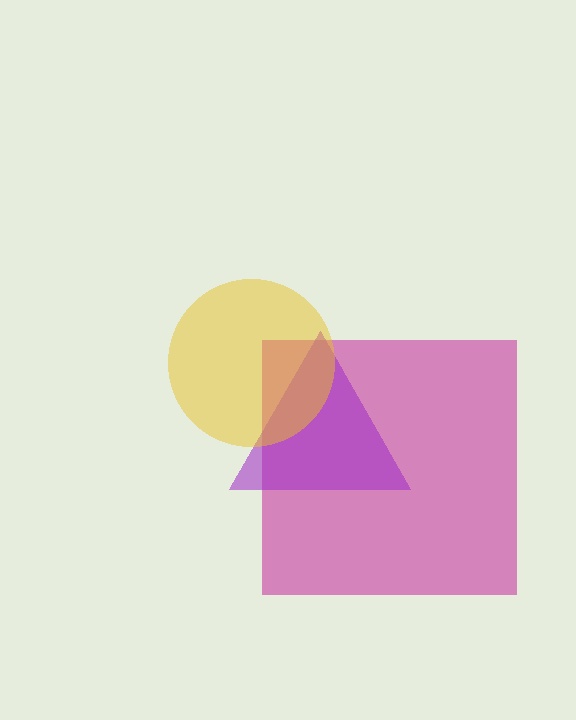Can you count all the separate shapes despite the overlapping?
Yes, there are 3 separate shapes.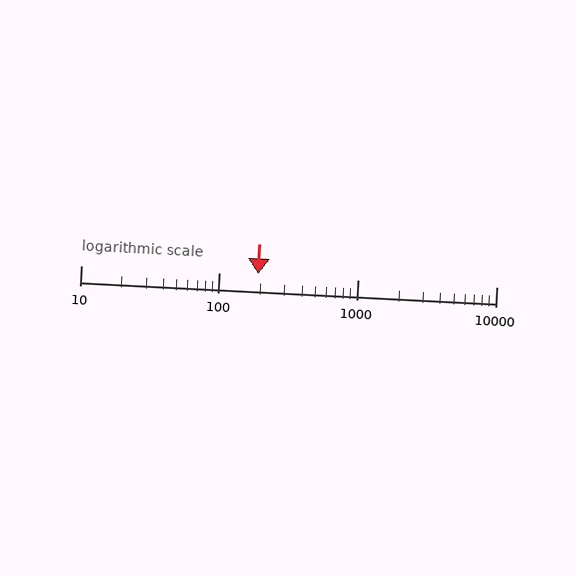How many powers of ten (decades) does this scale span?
The scale spans 3 decades, from 10 to 10000.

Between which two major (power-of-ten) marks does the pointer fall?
The pointer is between 100 and 1000.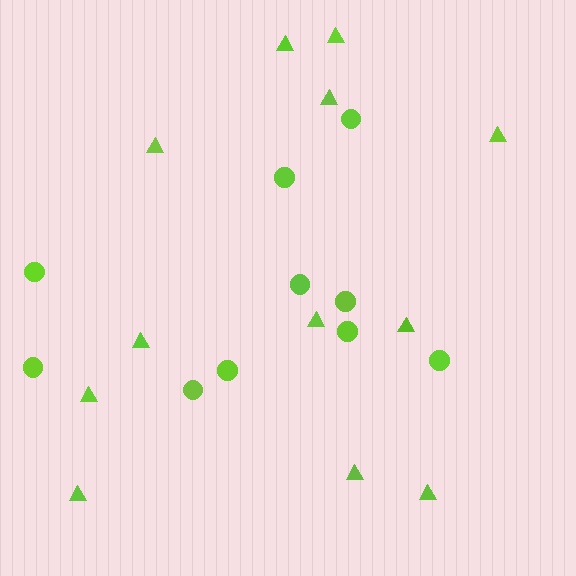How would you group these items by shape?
There are 2 groups: one group of circles (10) and one group of triangles (12).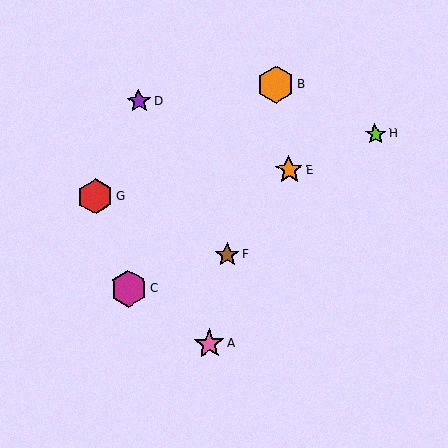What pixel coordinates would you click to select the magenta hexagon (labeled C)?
Click at (129, 289) to select the magenta hexagon C.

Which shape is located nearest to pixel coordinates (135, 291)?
The magenta hexagon (labeled C) at (129, 289) is nearest to that location.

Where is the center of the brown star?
The center of the brown star is at (227, 255).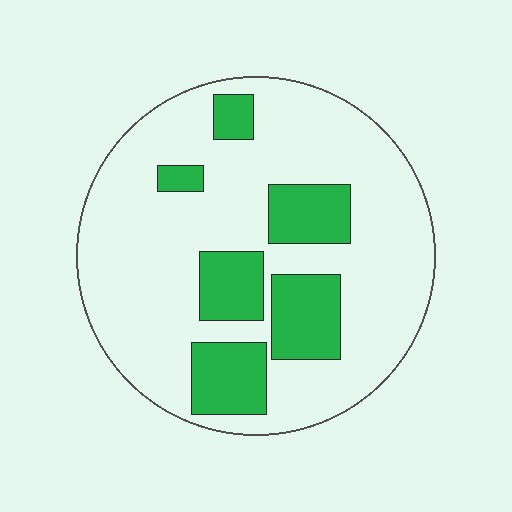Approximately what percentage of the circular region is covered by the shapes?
Approximately 25%.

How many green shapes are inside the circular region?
6.